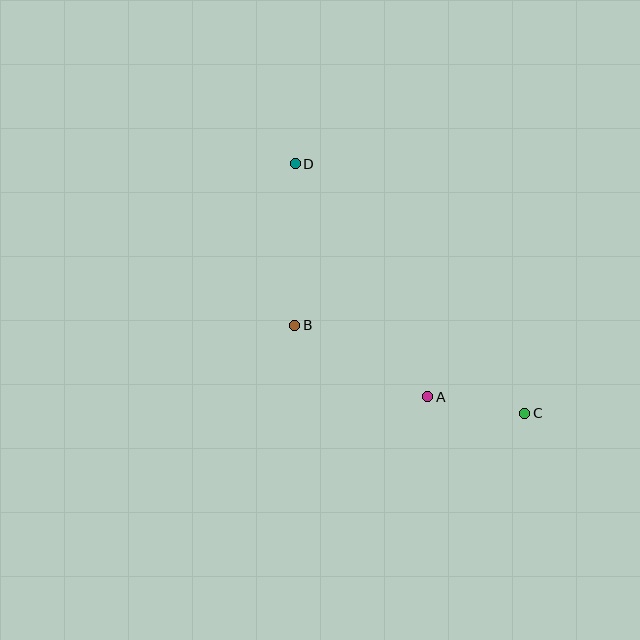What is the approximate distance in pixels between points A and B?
The distance between A and B is approximately 151 pixels.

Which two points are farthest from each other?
Points C and D are farthest from each other.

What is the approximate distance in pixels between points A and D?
The distance between A and D is approximately 268 pixels.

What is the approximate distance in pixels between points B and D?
The distance between B and D is approximately 161 pixels.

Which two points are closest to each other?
Points A and C are closest to each other.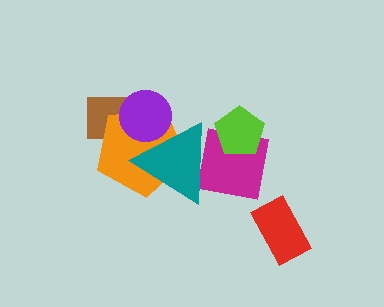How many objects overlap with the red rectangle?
0 objects overlap with the red rectangle.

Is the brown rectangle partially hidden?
Yes, it is partially covered by another shape.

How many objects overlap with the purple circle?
3 objects overlap with the purple circle.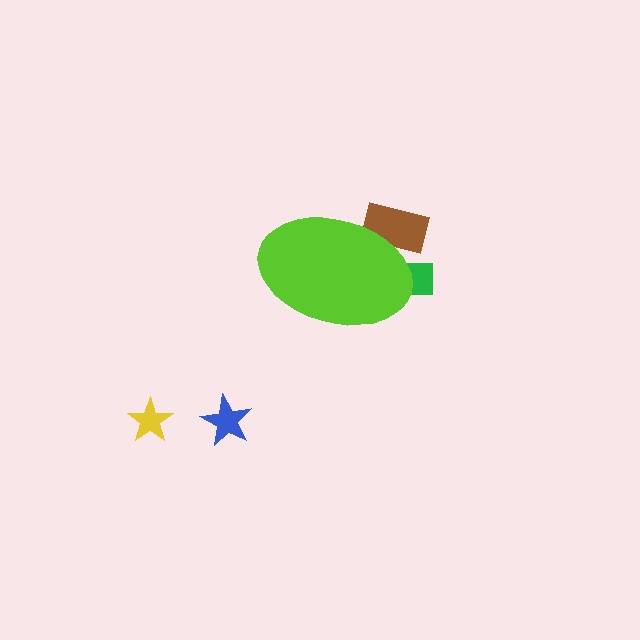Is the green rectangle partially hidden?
Yes, the green rectangle is partially hidden behind the lime ellipse.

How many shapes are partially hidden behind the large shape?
2 shapes are partially hidden.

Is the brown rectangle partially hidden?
Yes, the brown rectangle is partially hidden behind the lime ellipse.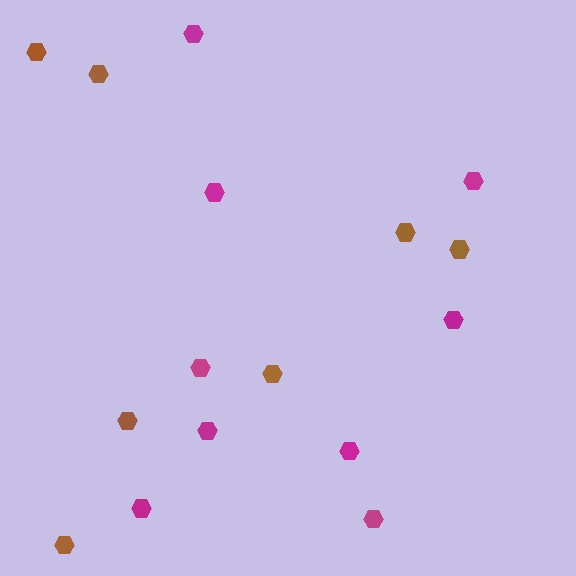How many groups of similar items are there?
There are 2 groups: one group of magenta hexagons (9) and one group of brown hexagons (7).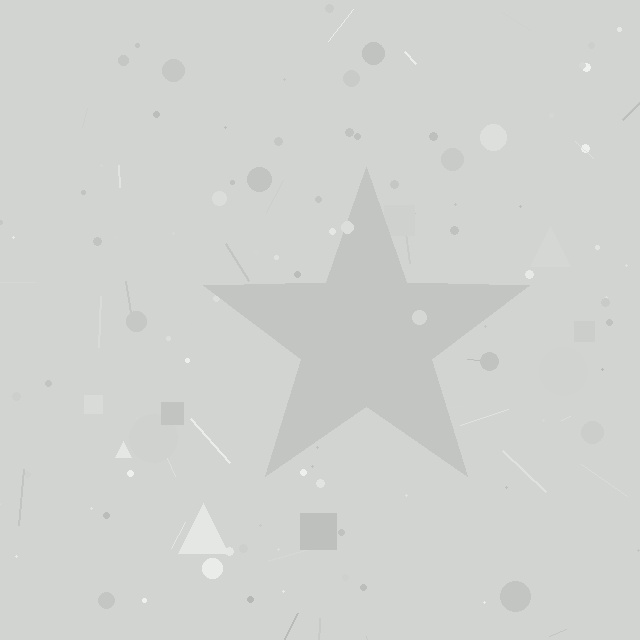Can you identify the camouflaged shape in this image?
The camouflaged shape is a star.